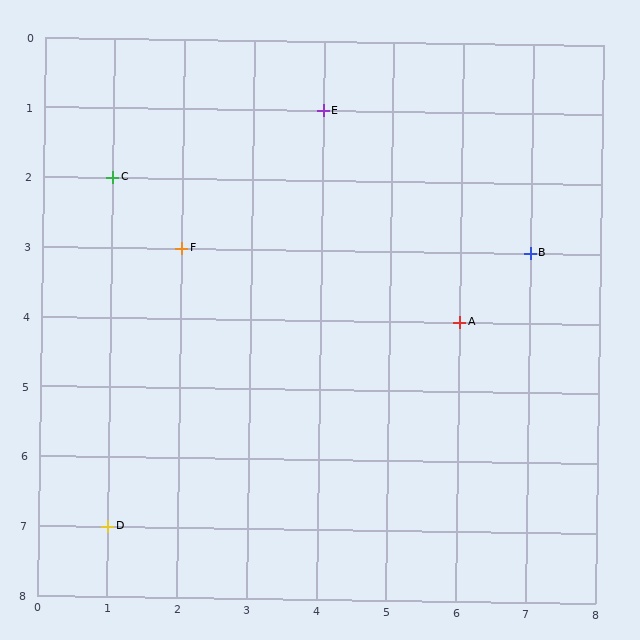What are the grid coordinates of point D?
Point D is at grid coordinates (1, 7).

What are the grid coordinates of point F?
Point F is at grid coordinates (2, 3).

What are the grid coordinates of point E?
Point E is at grid coordinates (4, 1).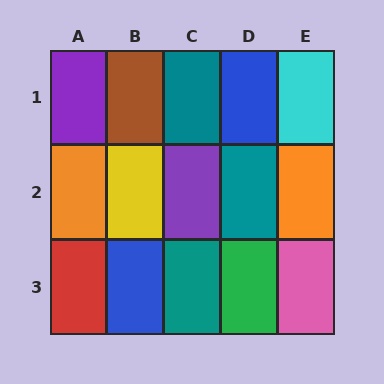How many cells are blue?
2 cells are blue.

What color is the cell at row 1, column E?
Cyan.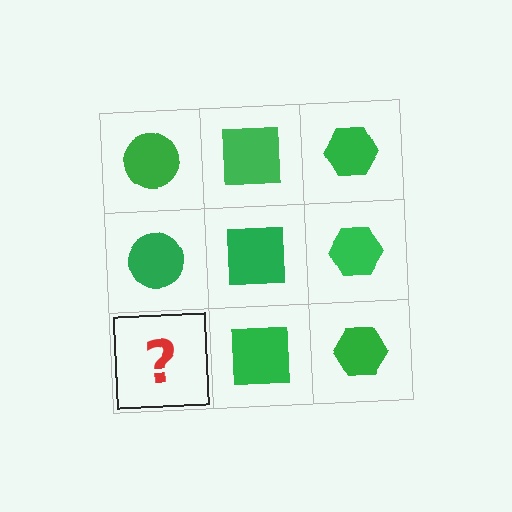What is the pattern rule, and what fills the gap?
The rule is that each column has a consistent shape. The gap should be filled with a green circle.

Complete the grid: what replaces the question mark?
The question mark should be replaced with a green circle.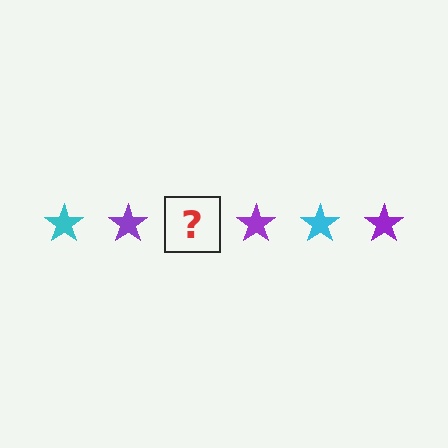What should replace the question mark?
The question mark should be replaced with a cyan star.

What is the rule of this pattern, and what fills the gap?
The rule is that the pattern cycles through cyan, purple stars. The gap should be filled with a cyan star.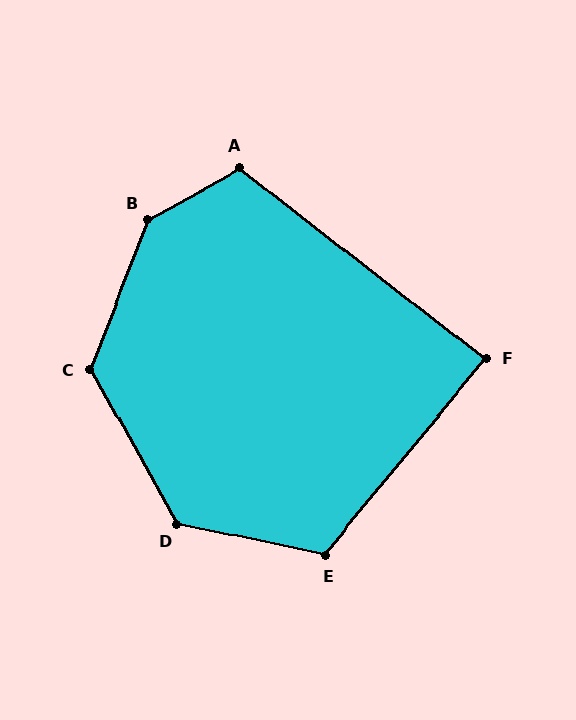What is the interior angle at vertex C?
Approximately 130 degrees (obtuse).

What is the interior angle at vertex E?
Approximately 118 degrees (obtuse).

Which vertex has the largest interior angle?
B, at approximately 141 degrees.